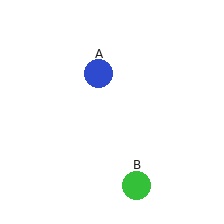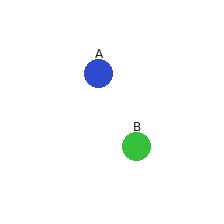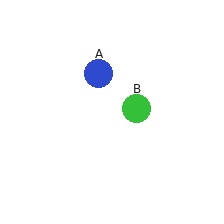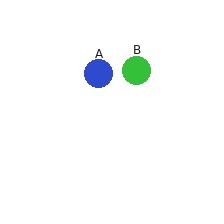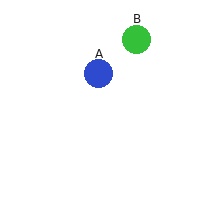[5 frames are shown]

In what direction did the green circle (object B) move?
The green circle (object B) moved up.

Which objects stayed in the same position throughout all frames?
Blue circle (object A) remained stationary.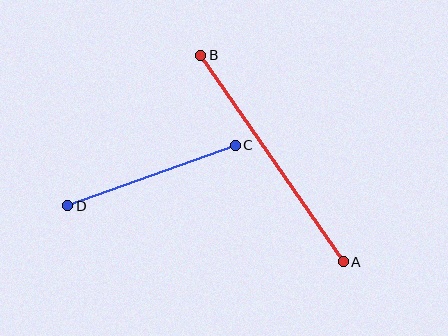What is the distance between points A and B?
The distance is approximately 251 pixels.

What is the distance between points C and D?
The distance is approximately 178 pixels.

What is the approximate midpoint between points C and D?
The midpoint is at approximately (152, 175) pixels.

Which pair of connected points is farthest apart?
Points A and B are farthest apart.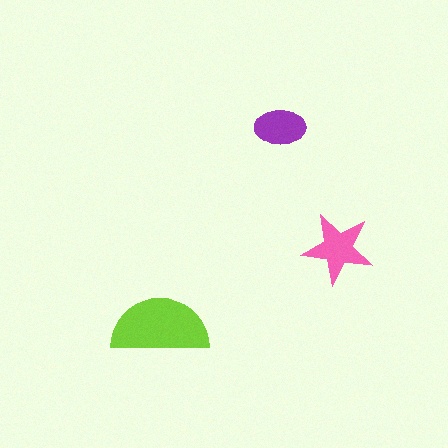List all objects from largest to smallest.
The lime semicircle, the pink star, the purple ellipse.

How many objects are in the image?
There are 3 objects in the image.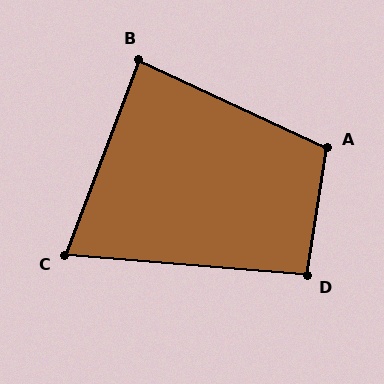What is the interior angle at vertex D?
Approximately 94 degrees (approximately right).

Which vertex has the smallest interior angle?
C, at approximately 74 degrees.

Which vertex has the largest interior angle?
A, at approximately 106 degrees.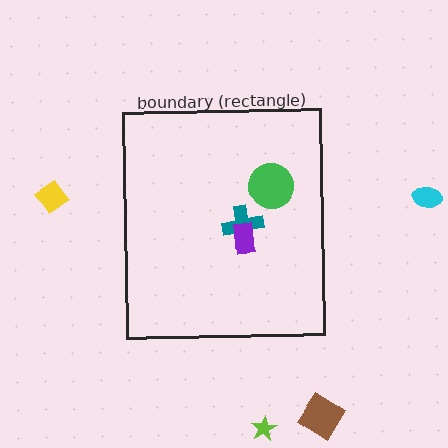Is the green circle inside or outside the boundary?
Inside.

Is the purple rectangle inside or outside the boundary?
Inside.